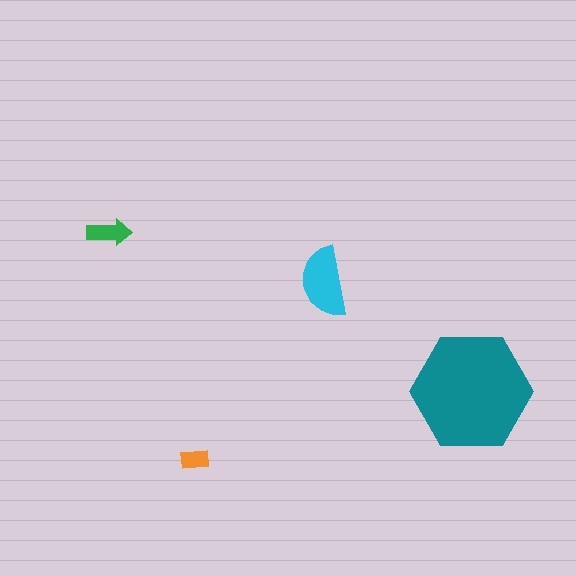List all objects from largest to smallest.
The teal hexagon, the cyan semicircle, the green arrow, the orange rectangle.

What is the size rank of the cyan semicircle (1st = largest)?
2nd.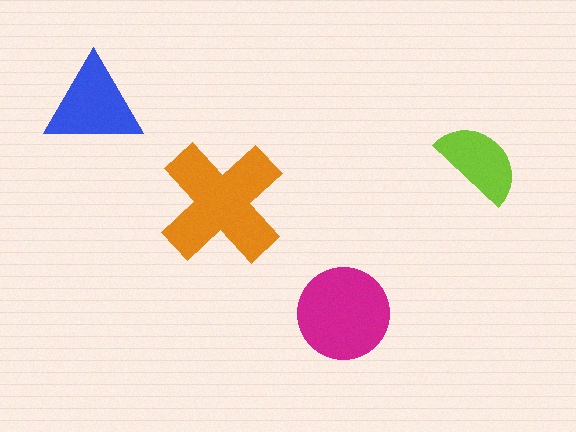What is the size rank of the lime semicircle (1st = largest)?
4th.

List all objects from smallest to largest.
The lime semicircle, the blue triangle, the magenta circle, the orange cross.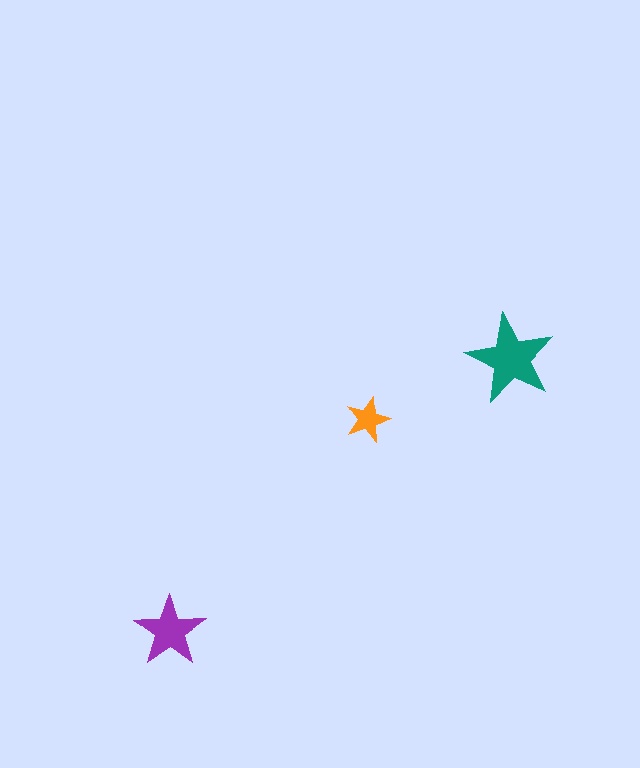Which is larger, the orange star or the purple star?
The purple one.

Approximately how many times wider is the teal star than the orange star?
About 2 times wider.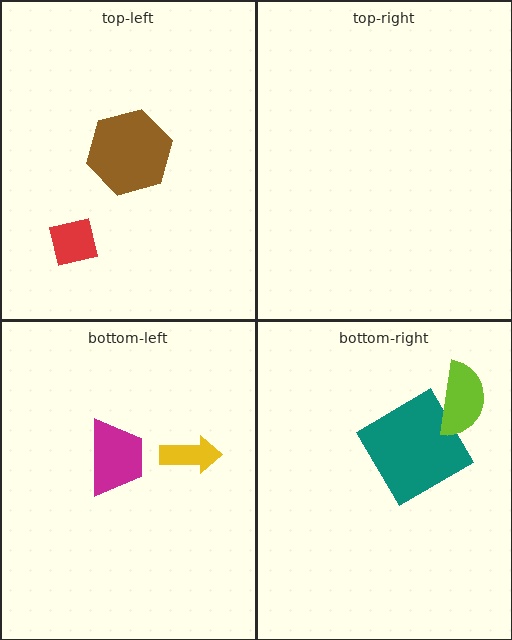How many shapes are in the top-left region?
2.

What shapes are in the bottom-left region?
The magenta trapezoid, the yellow arrow.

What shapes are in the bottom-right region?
The teal diamond, the lime semicircle.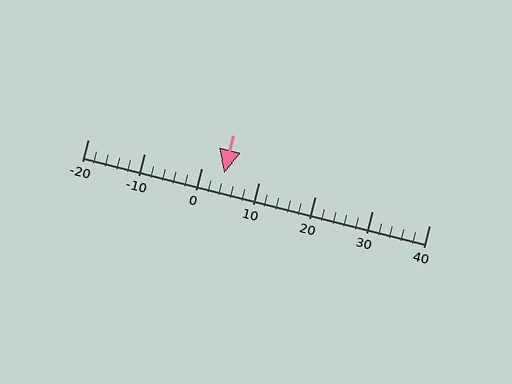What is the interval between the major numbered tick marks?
The major tick marks are spaced 10 units apart.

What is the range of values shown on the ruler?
The ruler shows values from -20 to 40.